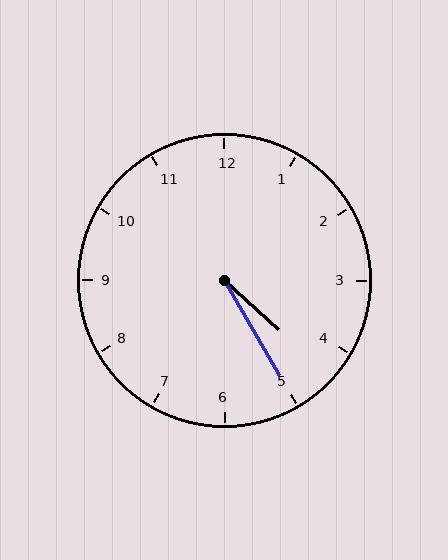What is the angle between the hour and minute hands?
Approximately 18 degrees.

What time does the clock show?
4:25.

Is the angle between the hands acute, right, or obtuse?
It is acute.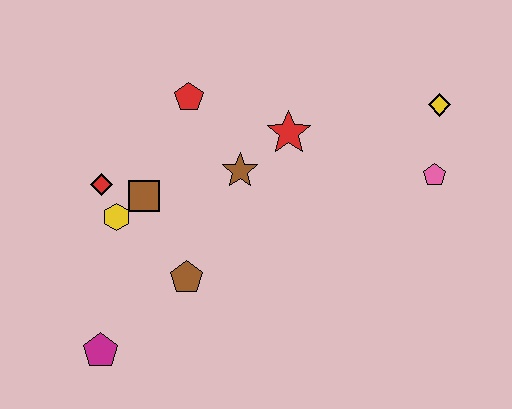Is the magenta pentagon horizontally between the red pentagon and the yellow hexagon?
No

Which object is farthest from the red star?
The magenta pentagon is farthest from the red star.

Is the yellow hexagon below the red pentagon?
Yes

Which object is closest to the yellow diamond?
The pink pentagon is closest to the yellow diamond.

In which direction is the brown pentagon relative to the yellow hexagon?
The brown pentagon is to the right of the yellow hexagon.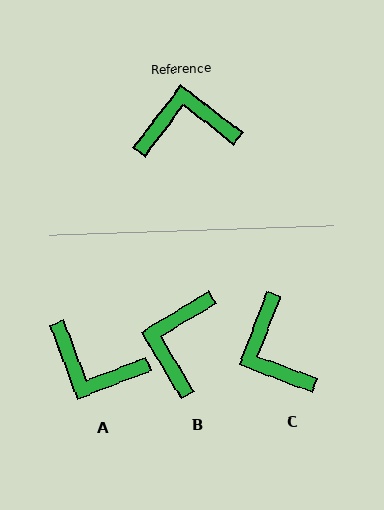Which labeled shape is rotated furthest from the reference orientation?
A, about 148 degrees away.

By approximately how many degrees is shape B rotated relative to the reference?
Approximately 68 degrees counter-clockwise.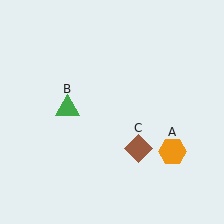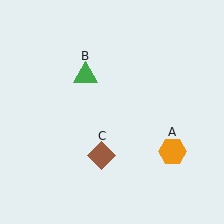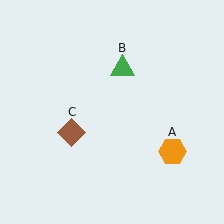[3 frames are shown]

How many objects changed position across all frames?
2 objects changed position: green triangle (object B), brown diamond (object C).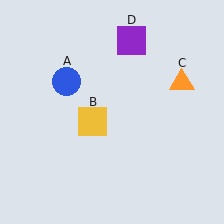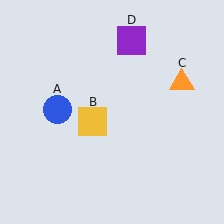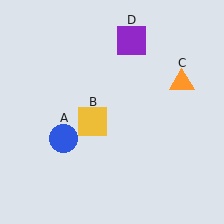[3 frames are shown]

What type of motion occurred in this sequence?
The blue circle (object A) rotated counterclockwise around the center of the scene.